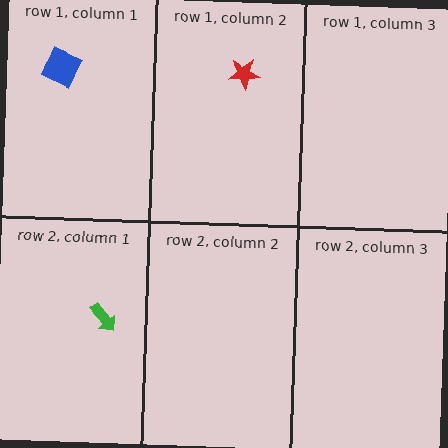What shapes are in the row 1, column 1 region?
The blue square.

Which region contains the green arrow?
The row 2, column 1 region.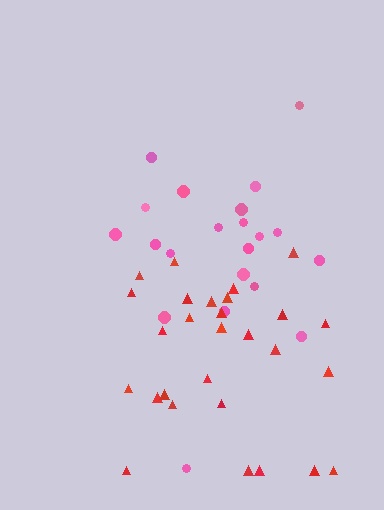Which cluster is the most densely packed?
Red.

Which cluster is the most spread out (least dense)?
Pink.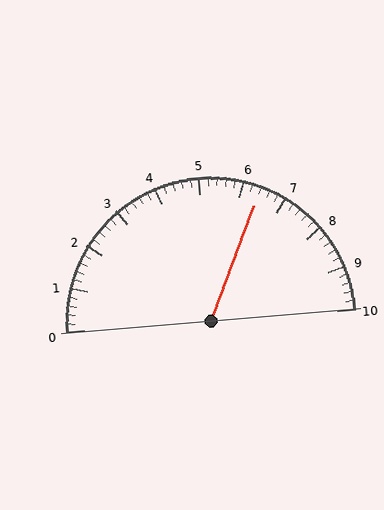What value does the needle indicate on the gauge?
The needle indicates approximately 6.4.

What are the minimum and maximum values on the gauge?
The gauge ranges from 0 to 10.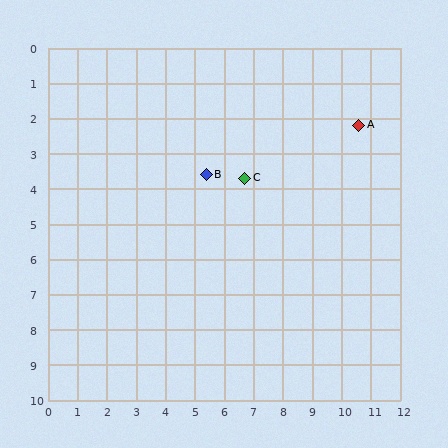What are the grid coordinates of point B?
Point B is at approximately (5.4, 3.6).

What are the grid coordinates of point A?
Point A is at approximately (10.6, 2.2).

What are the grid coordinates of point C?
Point C is at approximately (6.7, 3.7).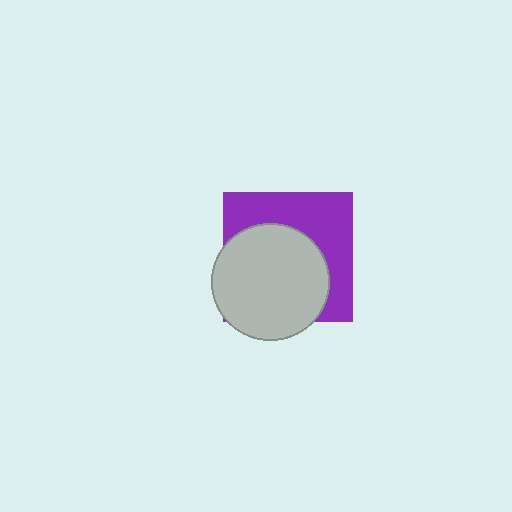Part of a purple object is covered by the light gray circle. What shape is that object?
It is a square.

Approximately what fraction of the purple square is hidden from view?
Roughly 55% of the purple square is hidden behind the light gray circle.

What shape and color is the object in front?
The object in front is a light gray circle.